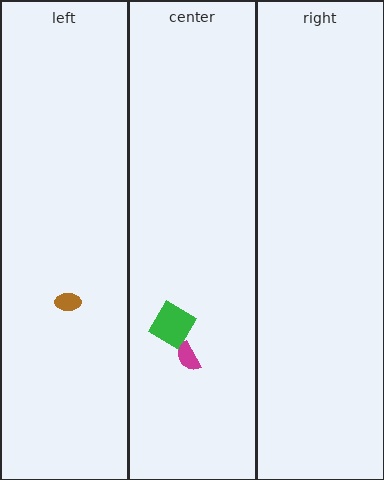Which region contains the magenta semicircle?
The center region.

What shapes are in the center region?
The green diamond, the magenta semicircle.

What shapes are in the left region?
The brown ellipse.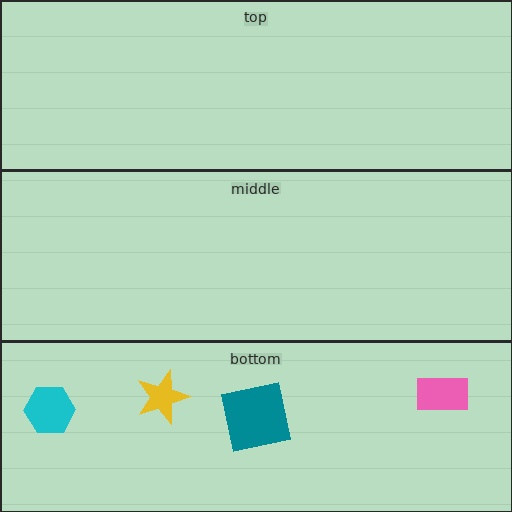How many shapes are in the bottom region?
4.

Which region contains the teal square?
The bottom region.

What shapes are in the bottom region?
The yellow star, the teal square, the pink rectangle, the cyan hexagon.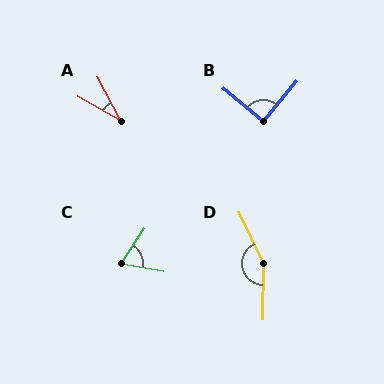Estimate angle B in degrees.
Approximately 90 degrees.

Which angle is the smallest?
A, at approximately 33 degrees.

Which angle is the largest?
D, at approximately 154 degrees.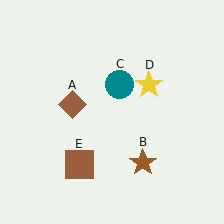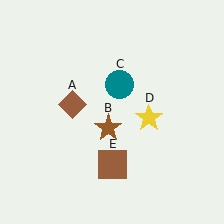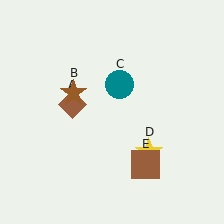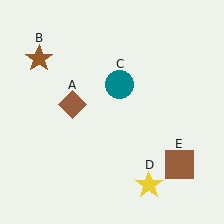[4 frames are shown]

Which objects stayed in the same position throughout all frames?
Brown diamond (object A) and teal circle (object C) remained stationary.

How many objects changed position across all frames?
3 objects changed position: brown star (object B), yellow star (object D), brown square (object E).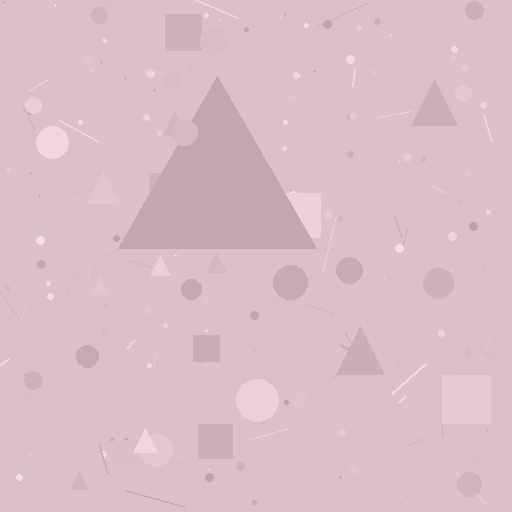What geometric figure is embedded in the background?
A triangle is embedded in the background.